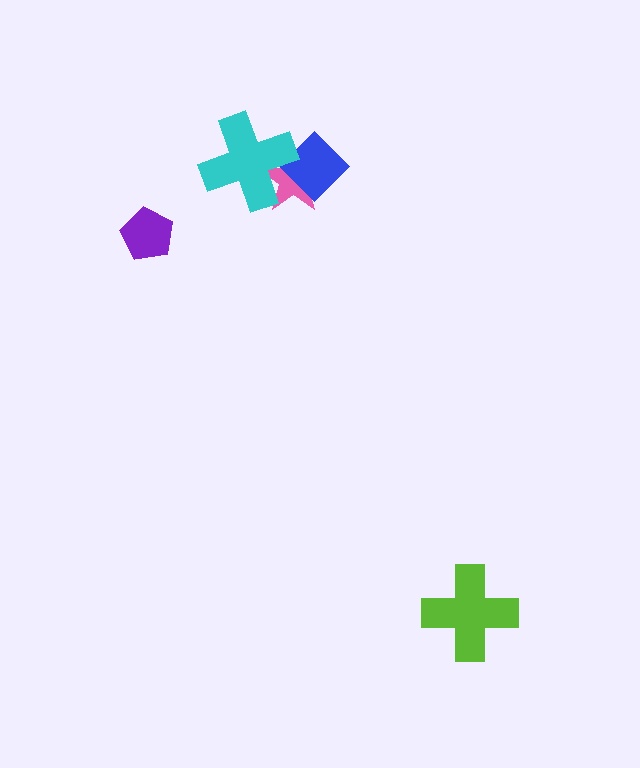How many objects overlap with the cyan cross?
2 objects overlap with the cyan cross.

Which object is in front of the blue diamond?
The cyan cross is in front of the blue diamond.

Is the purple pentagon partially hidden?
No, no other shape covers it.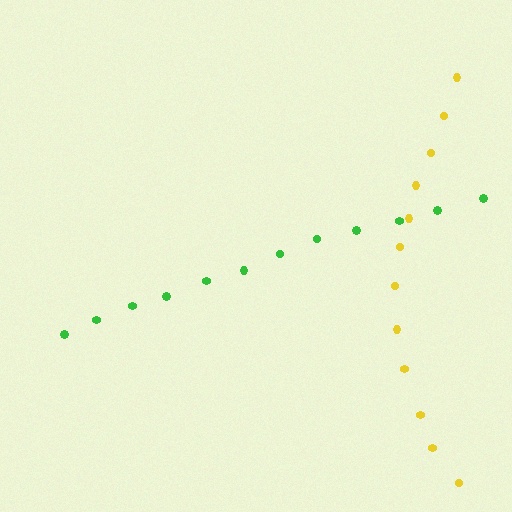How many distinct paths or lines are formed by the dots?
There are 2 distinct paths.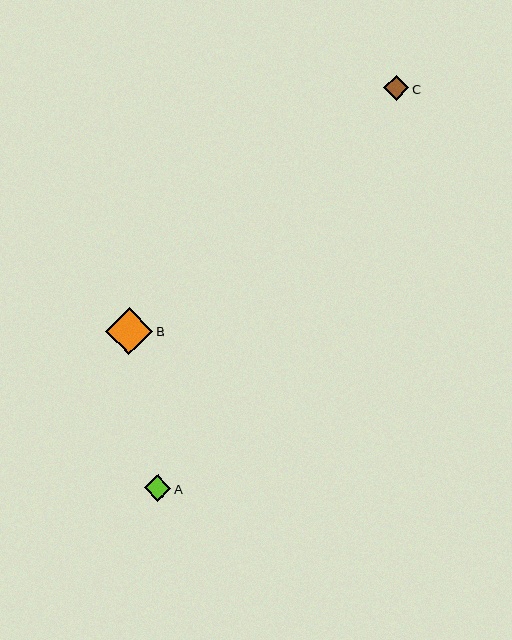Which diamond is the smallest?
Diamond C is the smallest with a size of approximately 25 pixels.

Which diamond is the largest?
Diamond B is the largest with a size of approximately 47 pixels.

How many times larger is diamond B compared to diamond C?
Diamond B is approximately 1.9 times the size of diamond C.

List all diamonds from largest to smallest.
From largest to smallest: B, A, C.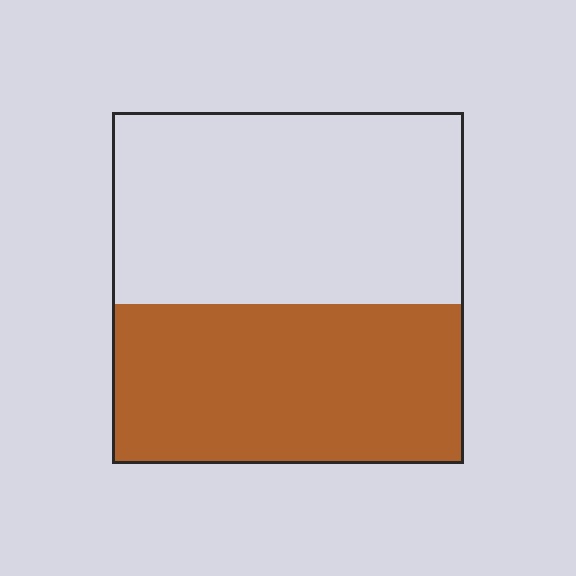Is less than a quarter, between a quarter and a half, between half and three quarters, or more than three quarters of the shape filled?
Between a quarter and a half.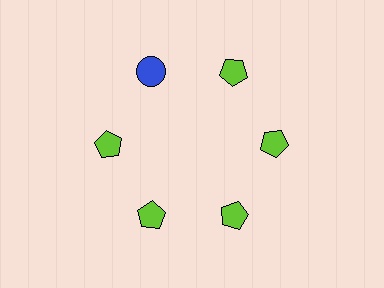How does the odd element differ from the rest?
It differs in both color (blue instead of lime) and shape (circle instead of pentagon).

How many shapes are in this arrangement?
There are 6 shapes arranged in a ring pattern.